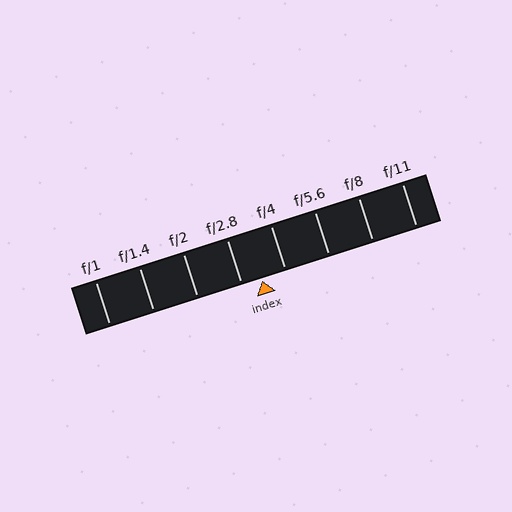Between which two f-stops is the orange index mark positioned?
The index mark is between f/2.8 and f/4.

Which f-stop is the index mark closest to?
The index mark is closest to f/2.8.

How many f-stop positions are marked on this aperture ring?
There are 8 f-stop positions marked.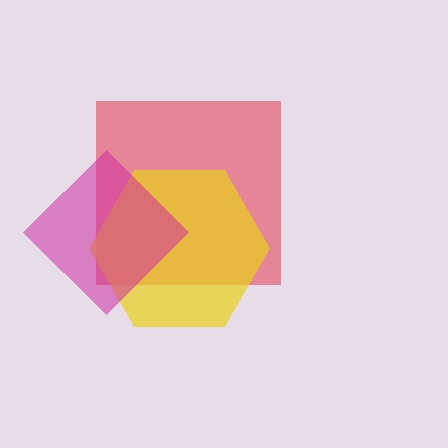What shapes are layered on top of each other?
The layered shapes are: a red square, a yellow hexagon, a magenta diamond.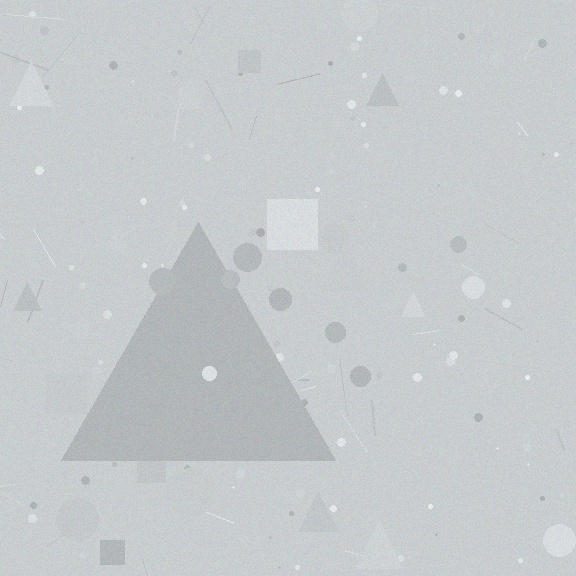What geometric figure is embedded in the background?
A triangle is embedded in the background.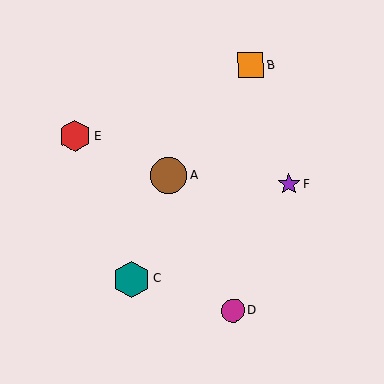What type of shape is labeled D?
Shape D is a magenta circle.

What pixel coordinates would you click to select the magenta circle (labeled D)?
Click at (233, 311) to select the magenta circle D.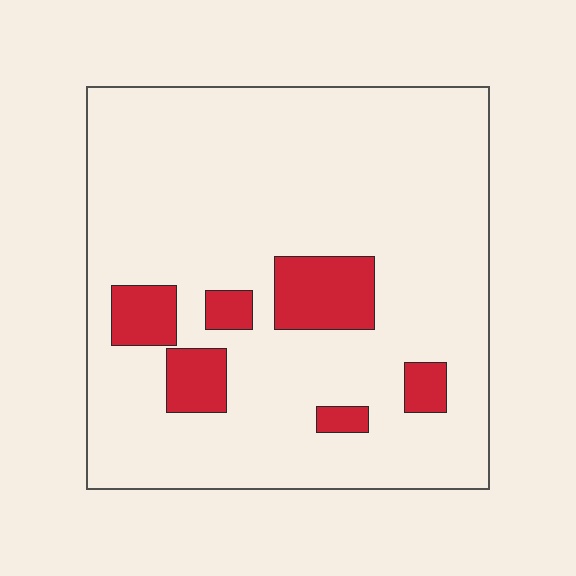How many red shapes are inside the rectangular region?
6.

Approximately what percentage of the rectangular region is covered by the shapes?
Approximately 15%.